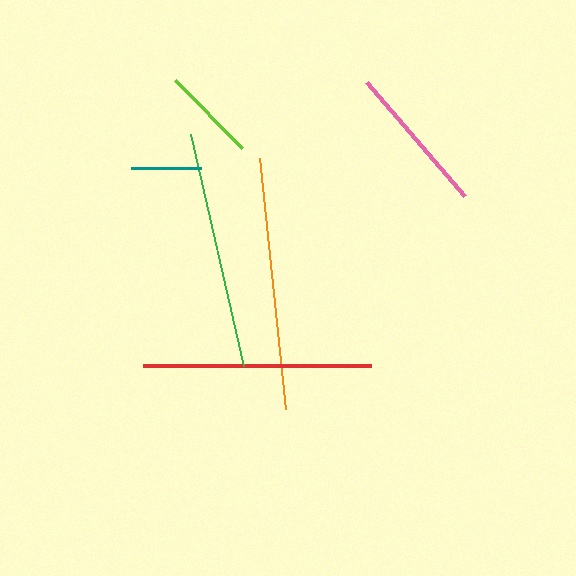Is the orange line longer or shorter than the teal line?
The orange line is longer than the teal line.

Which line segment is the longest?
The orange line is the longest at approximately 252 pixels.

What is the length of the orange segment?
The orange segment is approximately 252 pixels long.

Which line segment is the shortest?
The teal line is the shortest at approximately 70 pixels.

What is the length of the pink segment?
The pink segment is approximately 150 pixels long.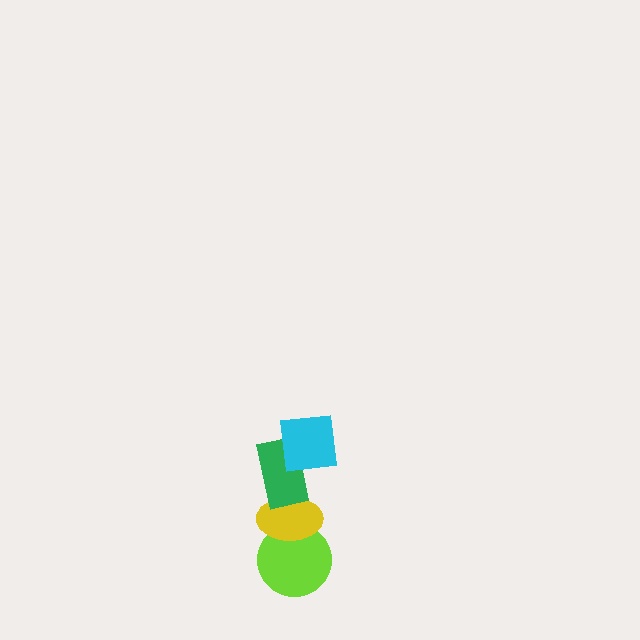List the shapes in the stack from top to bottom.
From top to bottom: the cyan square, the green rectangle, the yellow ellipse, the lime circle.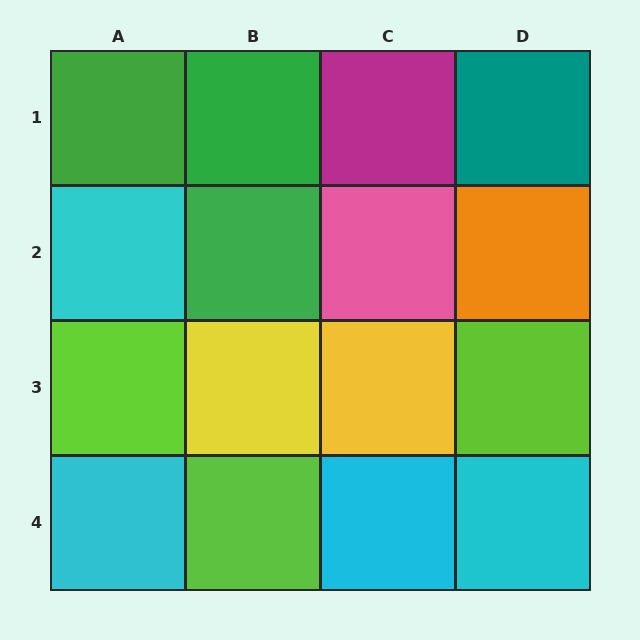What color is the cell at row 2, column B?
Green.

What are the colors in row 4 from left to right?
Cyan, lime, cyan, cyan.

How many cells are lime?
3 cells are lime.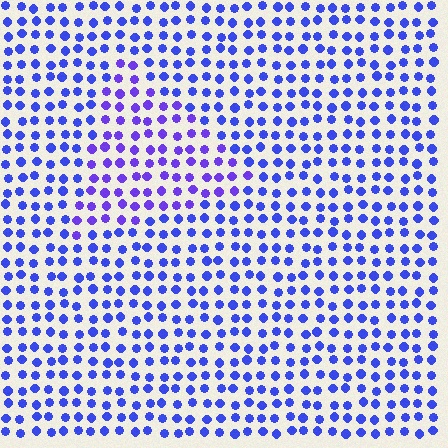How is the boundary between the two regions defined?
The boundary is defined purely by a slight shift in hue (about 24 degrees). Spacing, size, and orientation are identical on both sides.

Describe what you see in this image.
The image is filled with small blue elements in a uniform arrangement. A triangle-shaped region is visible where the elements are tinted to a slightly different hue, forming a subtle color boundary.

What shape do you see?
I see a triangle.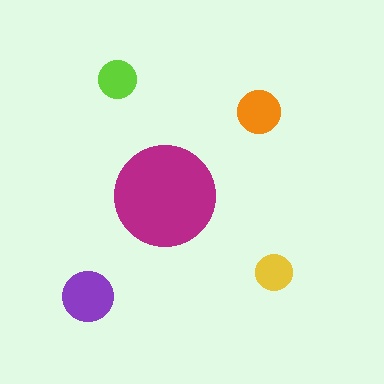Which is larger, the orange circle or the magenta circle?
The magenta one.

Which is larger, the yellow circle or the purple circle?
The purple one.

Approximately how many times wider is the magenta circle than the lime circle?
About 2.5 times wider.